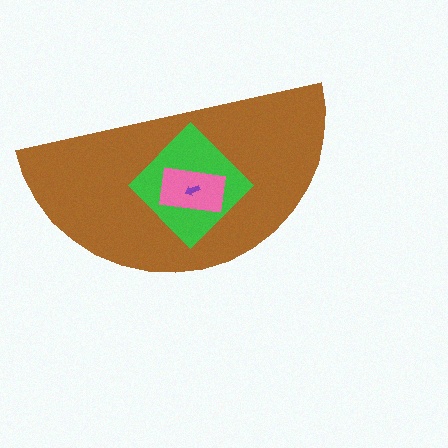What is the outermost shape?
The brown semicircle.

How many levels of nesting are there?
4.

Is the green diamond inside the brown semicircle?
Yes.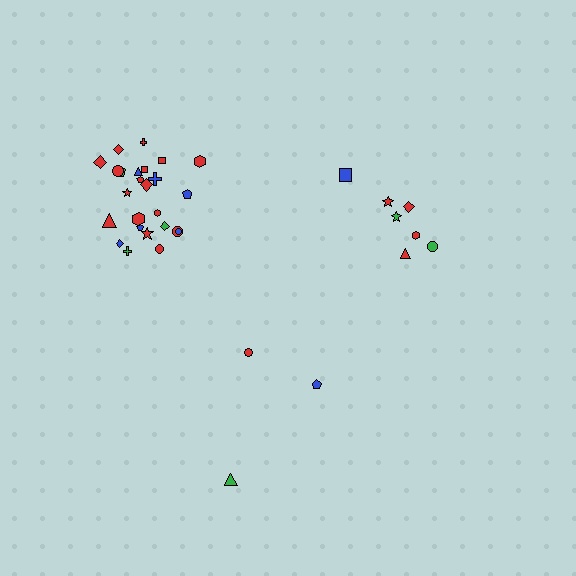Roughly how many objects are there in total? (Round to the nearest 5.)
Roughly 35 objects in total.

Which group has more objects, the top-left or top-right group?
The top-left group.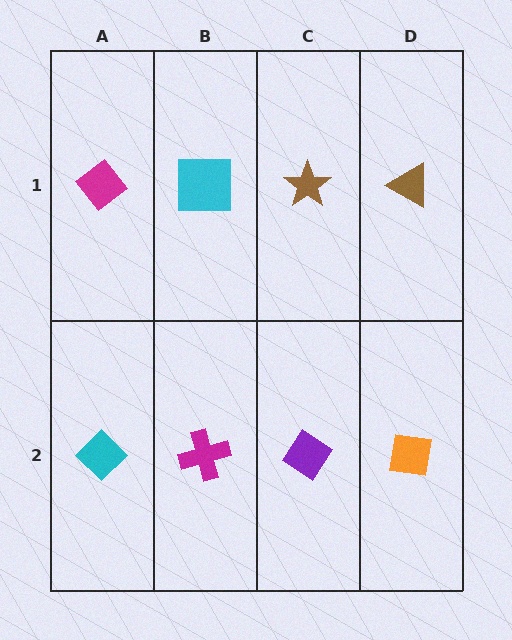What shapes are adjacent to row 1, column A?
A cyan diamond (row 2, column A), a cyan square (row 1, column B).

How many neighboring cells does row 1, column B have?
3.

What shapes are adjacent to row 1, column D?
An orange square (row 2, column D), a brown star (row 1, column C).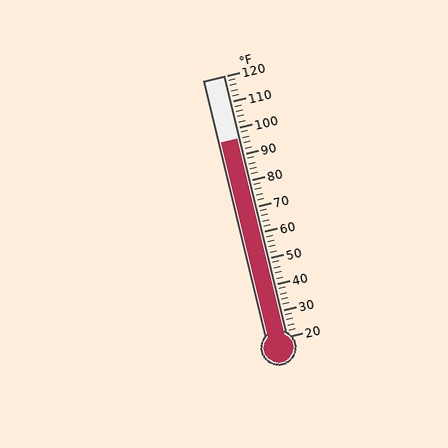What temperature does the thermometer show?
The thermometer shows approximately 96°F.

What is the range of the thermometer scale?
The thermometer scale ranges from 20°F to 120°F.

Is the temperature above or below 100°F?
The temperature is below 100°F.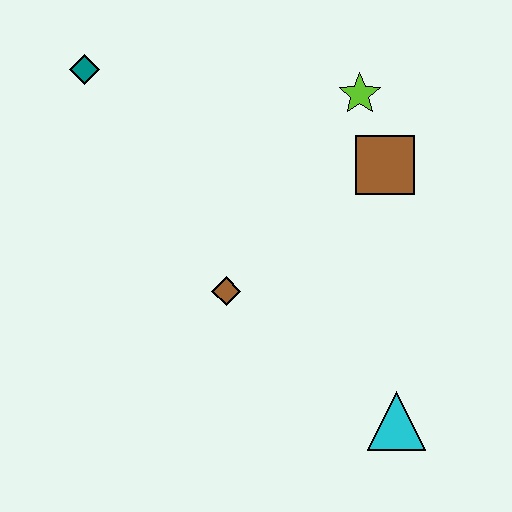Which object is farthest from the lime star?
The cyan triangle is farthest from the lime star.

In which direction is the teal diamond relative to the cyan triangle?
The teal diamond is above the cyan triangle.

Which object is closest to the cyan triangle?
The brown diamond is closest to the cyan triangle.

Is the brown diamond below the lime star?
Yes